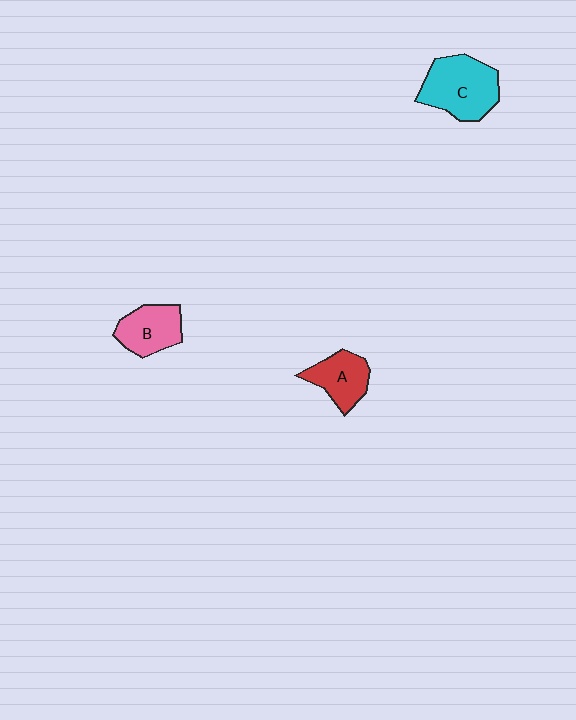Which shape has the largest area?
Shape C (cyan).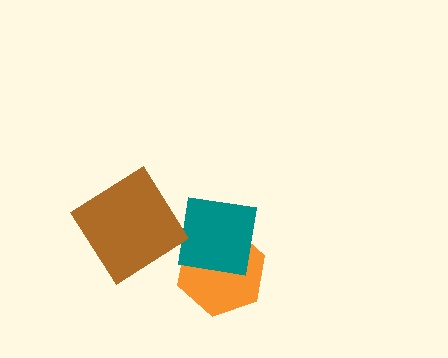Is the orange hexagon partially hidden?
Yes, it is partially covered by another shape.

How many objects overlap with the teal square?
1 object overlaps with the teal square.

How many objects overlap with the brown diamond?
0 objects overlap with the brown diamond.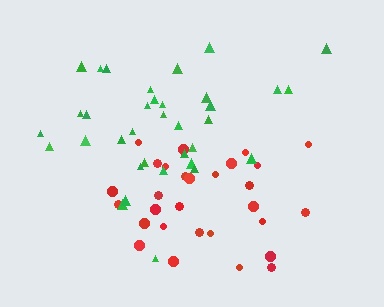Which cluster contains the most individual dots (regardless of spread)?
Green (35).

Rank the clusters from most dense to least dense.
green, red.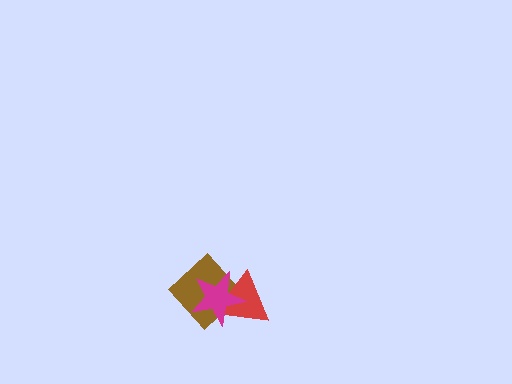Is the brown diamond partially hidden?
Yes, it is partially covered by another shape.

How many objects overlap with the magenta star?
2 objects overlap with the magenta star.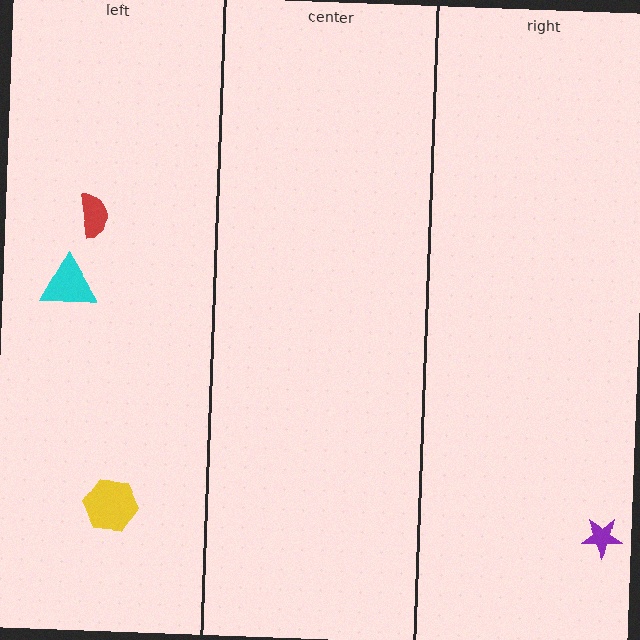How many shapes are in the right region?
1.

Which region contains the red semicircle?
The left region.